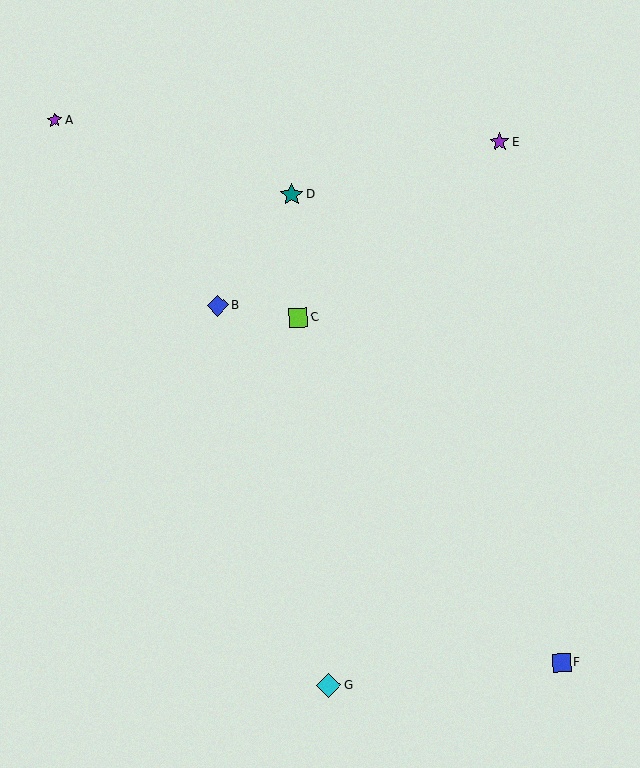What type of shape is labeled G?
Shape G is a cyan diamond.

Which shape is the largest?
The cyan diamond (labeled G) is the largest.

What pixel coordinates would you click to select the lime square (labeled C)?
Click at (298, 318) to select the lime square C.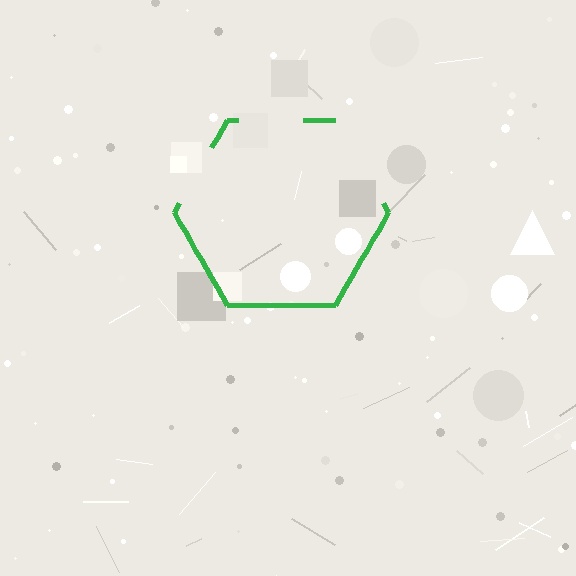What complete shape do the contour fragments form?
The contour fragments form a hexagon.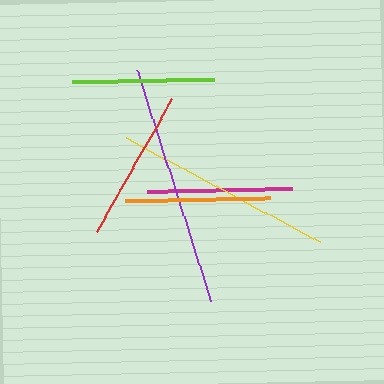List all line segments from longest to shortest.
From longest to shortest: purple, yellow, red, magenta, orange, lime.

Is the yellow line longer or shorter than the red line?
The yellow line is longer than the red line.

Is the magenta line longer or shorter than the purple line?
The purple line is longer than the magenta line.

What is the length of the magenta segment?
The magenta segment is approximately 145 pixels long.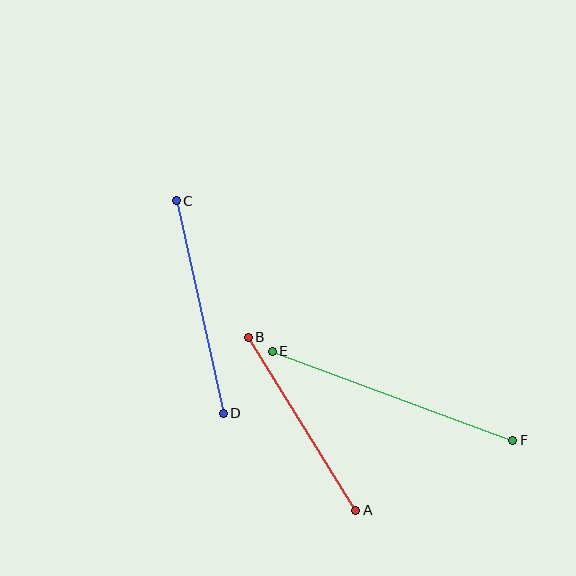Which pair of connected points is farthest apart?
Points E and F are farthest apart.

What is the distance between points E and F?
The distance is approximately 256 pixels.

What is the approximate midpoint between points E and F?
The midpoint is at approximately (392, 396) pixels.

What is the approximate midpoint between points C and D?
The midpoint is at approximately (200, 307) pixels.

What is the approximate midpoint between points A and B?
The midpoint is at approximately (302, 424) pixels.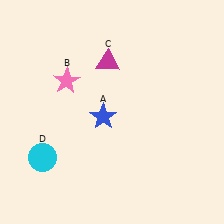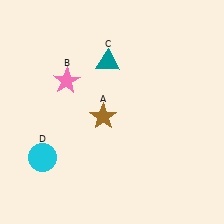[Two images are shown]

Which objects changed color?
A changed from blue to brown. C changed from magenta to teal.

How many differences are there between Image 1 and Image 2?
There are 2 differences between the two images.